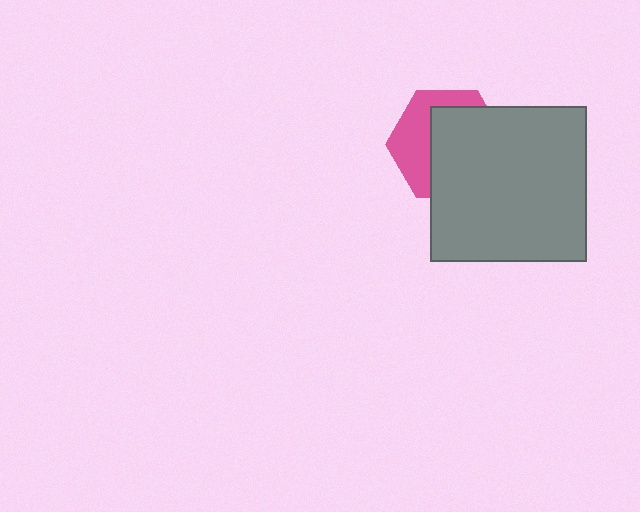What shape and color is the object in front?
The object in front is a gray square.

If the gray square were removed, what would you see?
You would see the complete pink hexagon.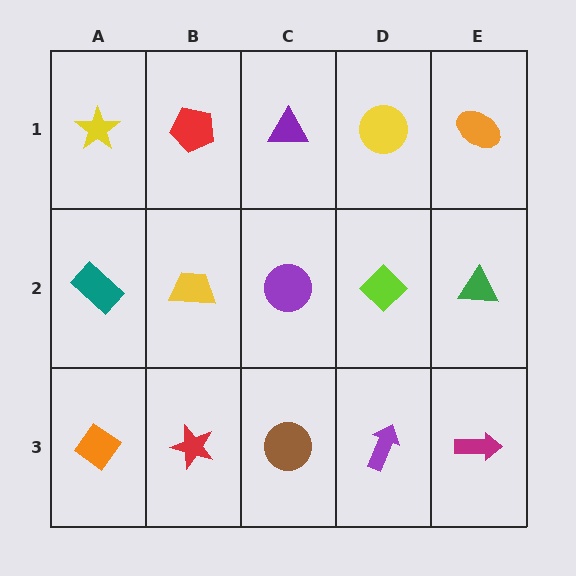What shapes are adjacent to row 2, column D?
A yellow circle (row 1, column D), a purple arrow (row 3, column D), a purple circle (row 2, column C), a green triangle (row 2, column E).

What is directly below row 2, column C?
A brown circle.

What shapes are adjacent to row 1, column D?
A lime diamond (row 2, column D), a purple triangle (row 1, column C), an orange ellipse (row 1, column E).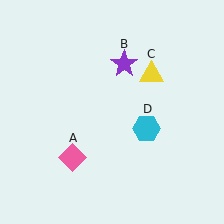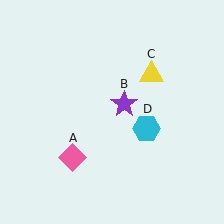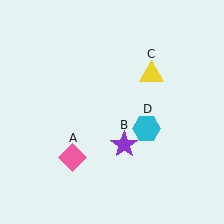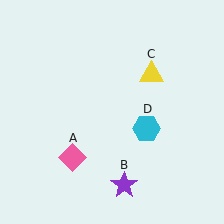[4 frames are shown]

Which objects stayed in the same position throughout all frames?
Pink diamond (object A) and yellow triangle (object C) and cyan hexagon (object D) remained stationary.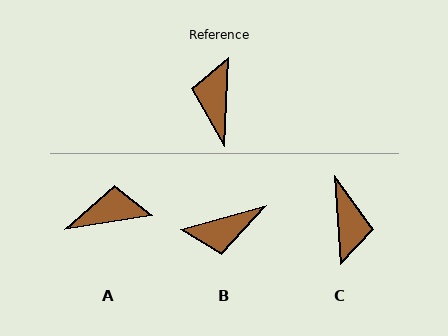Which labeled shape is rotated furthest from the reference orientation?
C, about 174 degrees away.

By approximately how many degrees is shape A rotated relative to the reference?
Approximately 79 degrees clockwise.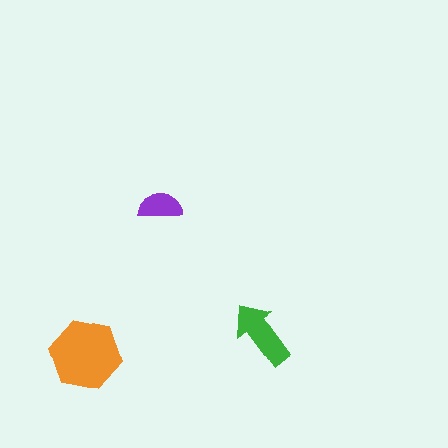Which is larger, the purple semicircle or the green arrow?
The green arrow.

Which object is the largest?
The orange hexagon.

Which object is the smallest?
The purple semicircle.